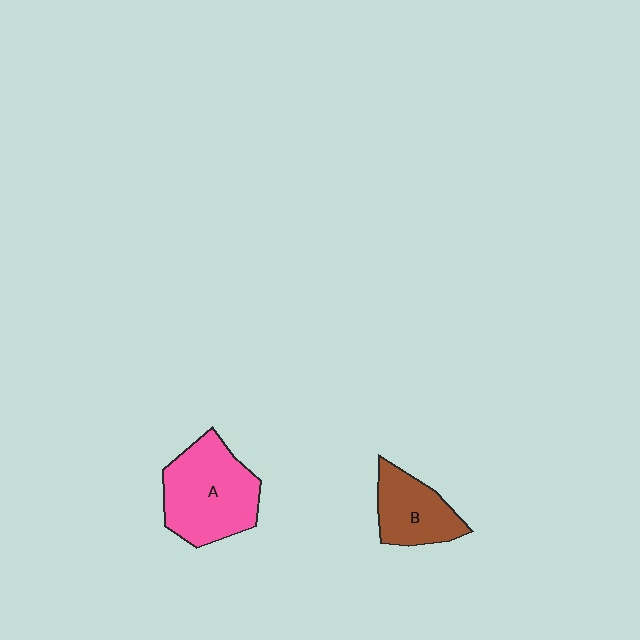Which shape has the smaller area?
Shape B (brown).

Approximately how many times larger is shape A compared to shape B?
Approximately 1.6 times.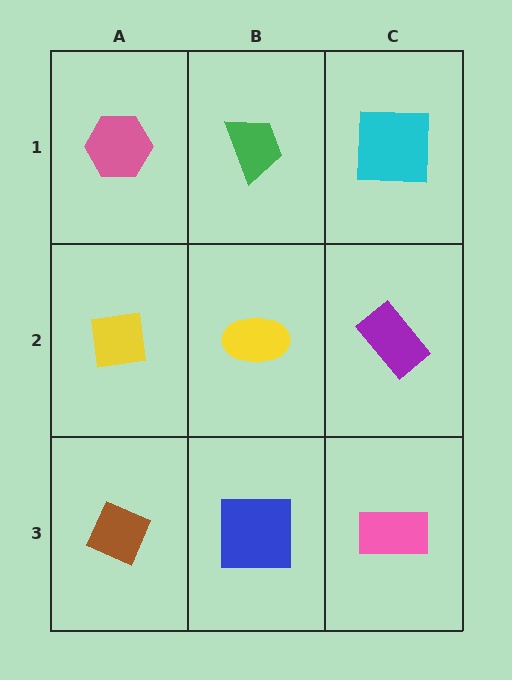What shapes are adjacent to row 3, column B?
A yellow ellipse (row 2, column B), a brown diamond (row 3, column A), a pink rectangle (row 3, column C).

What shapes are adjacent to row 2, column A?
A pink hexagon (row 1, column A), a brown diamond (row 3, column A), a yellow ellipse (row 2, column B).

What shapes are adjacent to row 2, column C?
A cyan square (row 1, column C), a pink rectangle (row 3, column C), a yellow ellipse (row 2, column B).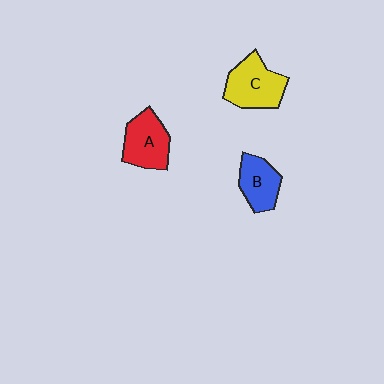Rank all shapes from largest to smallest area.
From largest to smallest: C (yellow), A (red), B (blue).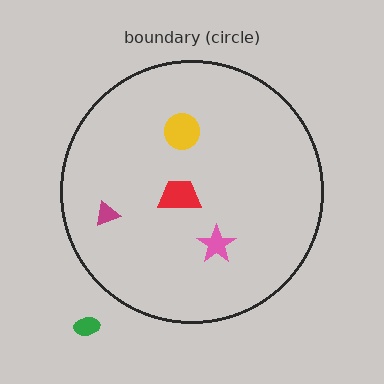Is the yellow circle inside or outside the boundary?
Inside.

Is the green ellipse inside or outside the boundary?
Outside.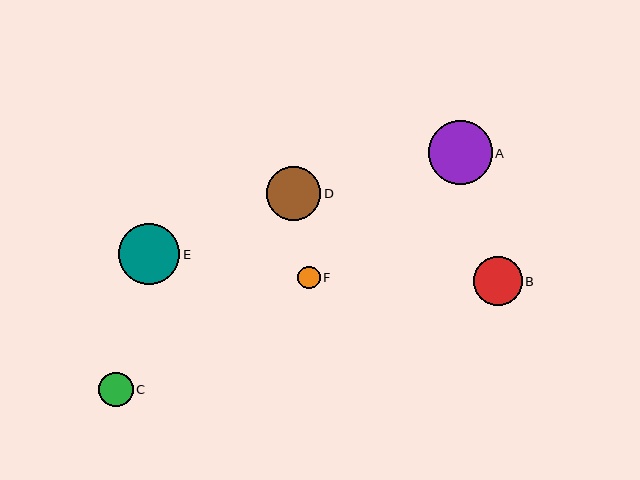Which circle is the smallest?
Circle F is the smallest with a size of approximately 22 pixels.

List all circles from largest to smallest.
From largest to smallest: A, E, D, B, C, F.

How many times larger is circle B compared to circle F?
Circle B is approximately 2.2 times the size of circle F.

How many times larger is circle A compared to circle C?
Circle A is approximately 1.8 times the size of circle C.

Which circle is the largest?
Circle A is the largest with a size of approximately 64 pixels.